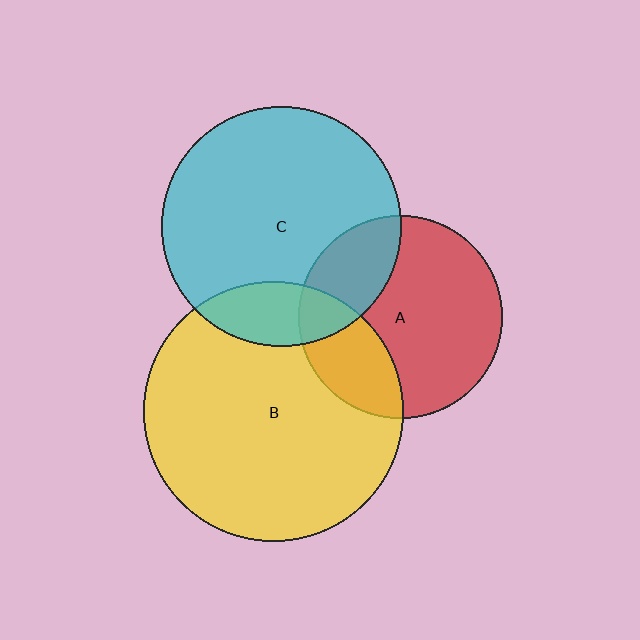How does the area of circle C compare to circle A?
Approximately 1.4 times.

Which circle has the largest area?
Circle B (yellow).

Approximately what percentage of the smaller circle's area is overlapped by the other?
Approximately 25%.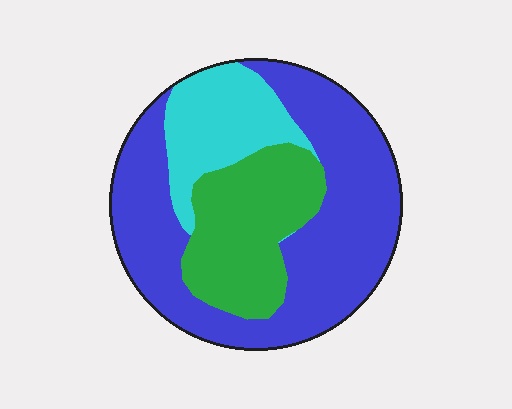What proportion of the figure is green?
Green takes up about one quarter (1/4) of the figure.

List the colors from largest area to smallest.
From largest to smallest: blue, green, cyan.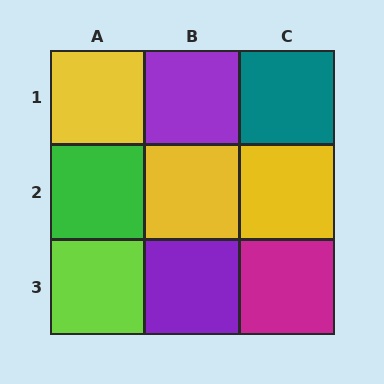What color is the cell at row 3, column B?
Purple.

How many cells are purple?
2 cells are purple.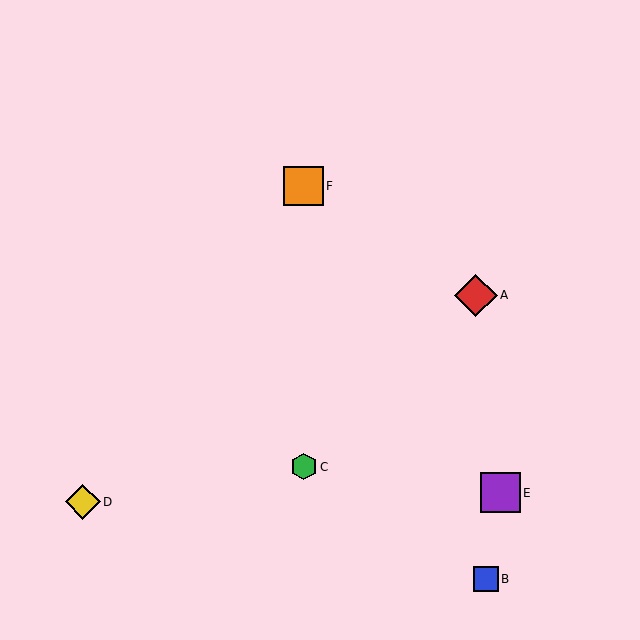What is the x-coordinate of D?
Object D is at x≈83.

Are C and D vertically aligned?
No, C is at x≈304 and D is at x≈83.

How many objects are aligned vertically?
2 objects (C, F) are aligned vertically.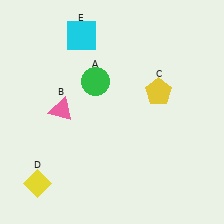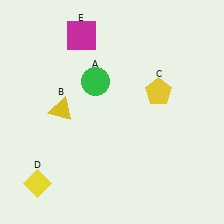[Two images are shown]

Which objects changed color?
B changed from pink to yellow. E changed from cyan to magenta.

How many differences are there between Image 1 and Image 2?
There are 2 differences between the two images.